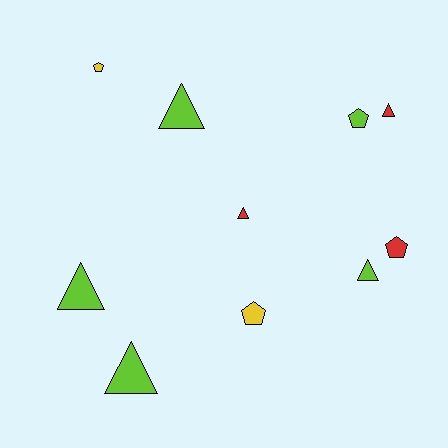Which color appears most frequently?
Lime, with 5 objects.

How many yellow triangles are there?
There are no yellow triangles.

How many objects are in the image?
There are 10 objects.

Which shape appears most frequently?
Triangle, with 6 objects.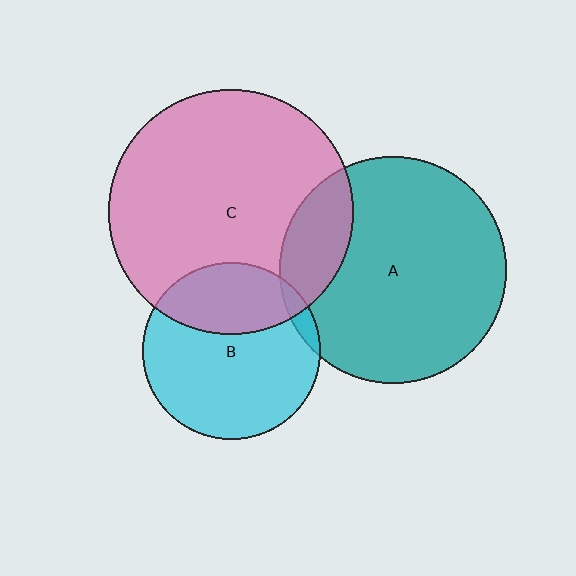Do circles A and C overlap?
Yes.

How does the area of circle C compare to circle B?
Approximately 1.9 times.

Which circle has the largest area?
Circle C (pink).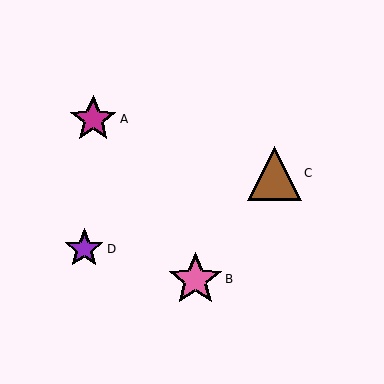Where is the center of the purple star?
The center of the purple star is at (84, 249).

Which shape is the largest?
The pink star (labeled B) is the largest.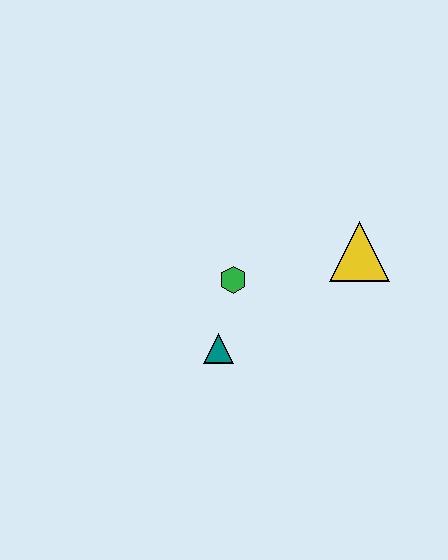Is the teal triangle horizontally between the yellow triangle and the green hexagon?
No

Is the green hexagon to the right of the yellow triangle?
No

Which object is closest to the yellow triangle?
The green hexagon is closest to the yellow triangle.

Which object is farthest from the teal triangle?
The yellow triangle is farthest from the teal triangle.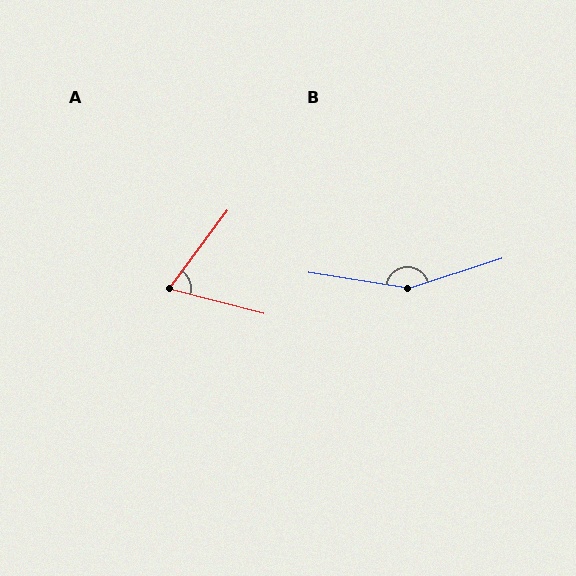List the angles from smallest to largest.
A (68°), B (153°).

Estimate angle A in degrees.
Approximately 68 degrees.